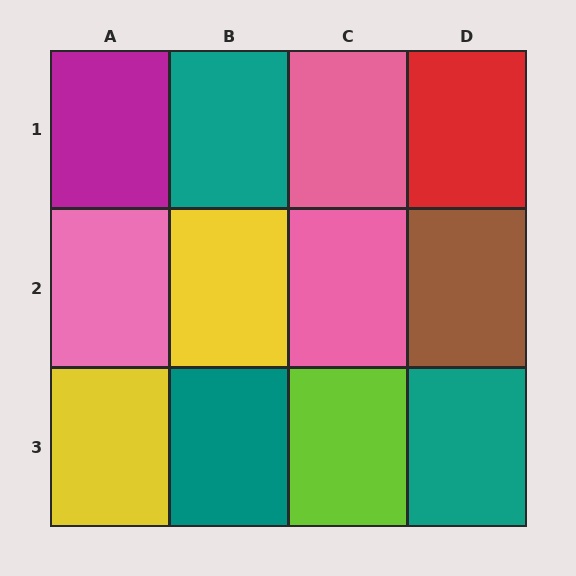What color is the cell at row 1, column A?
Magenta.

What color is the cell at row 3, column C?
Lime.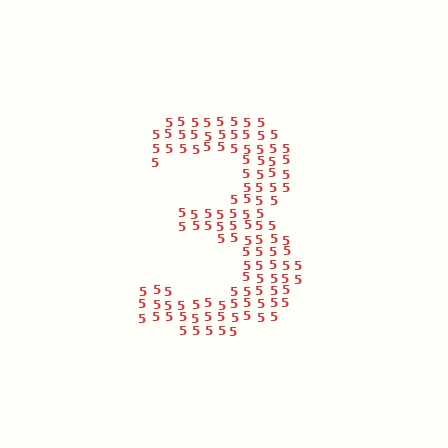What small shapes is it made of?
It is made of small digit 5's.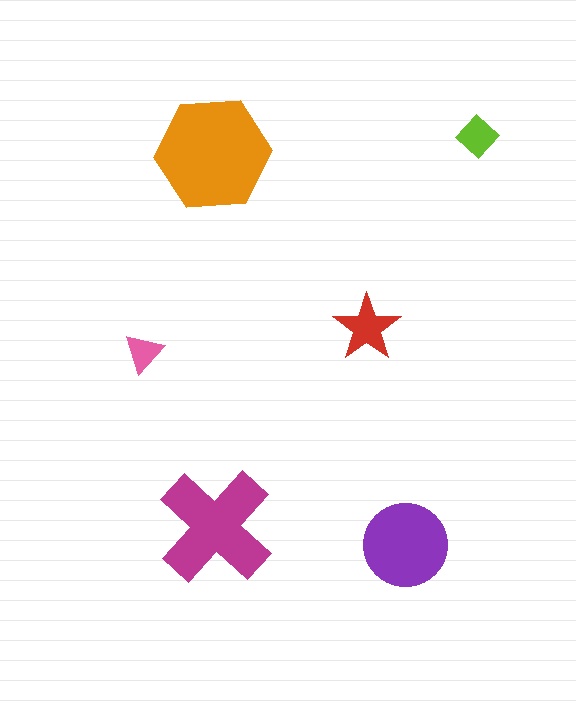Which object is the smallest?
The pink triangle.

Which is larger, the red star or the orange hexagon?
The orange hexagon.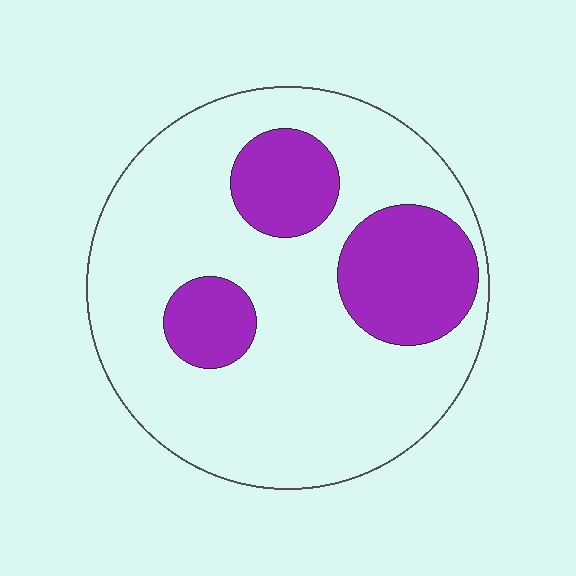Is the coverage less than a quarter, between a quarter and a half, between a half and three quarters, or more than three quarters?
Between a quarter and a half.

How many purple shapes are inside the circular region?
3.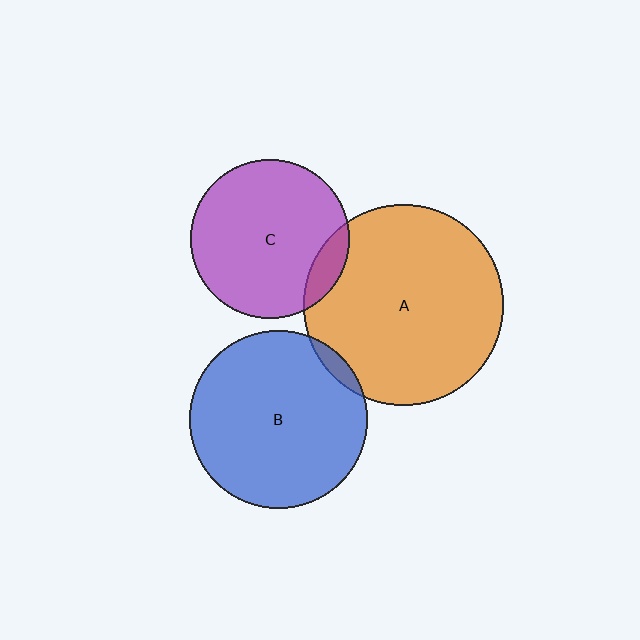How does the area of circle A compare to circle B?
Approximately 1.3 times.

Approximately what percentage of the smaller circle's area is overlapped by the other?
Approximately 5%.